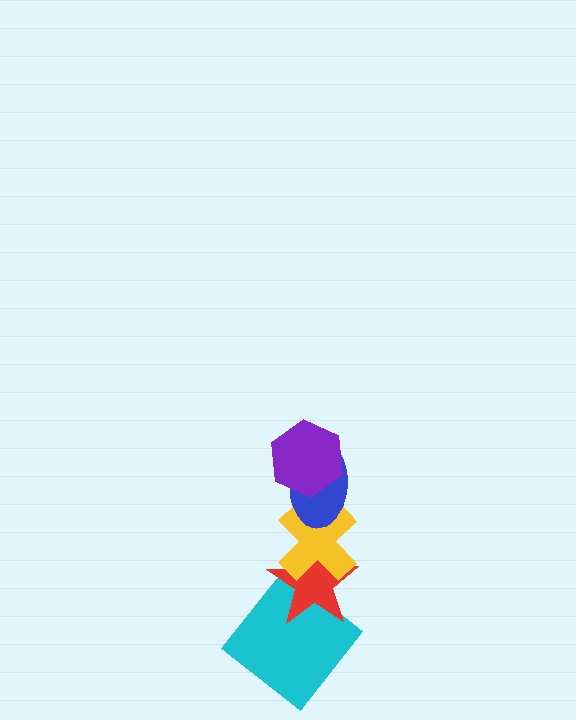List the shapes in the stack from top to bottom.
From top to bottom: the purple hexagon, the blue ellipse, the yellow cross, the red star, the cyan diamond.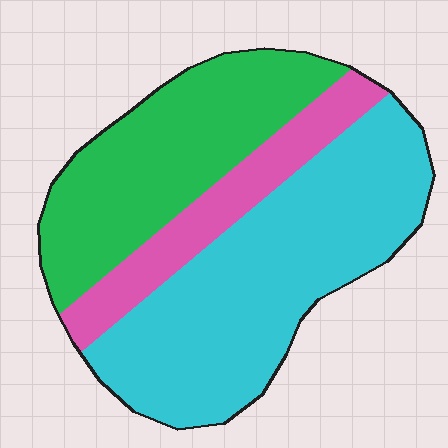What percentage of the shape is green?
Green covers around 35% of the shape.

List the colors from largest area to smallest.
From largest to smallest: cyan, green, pink.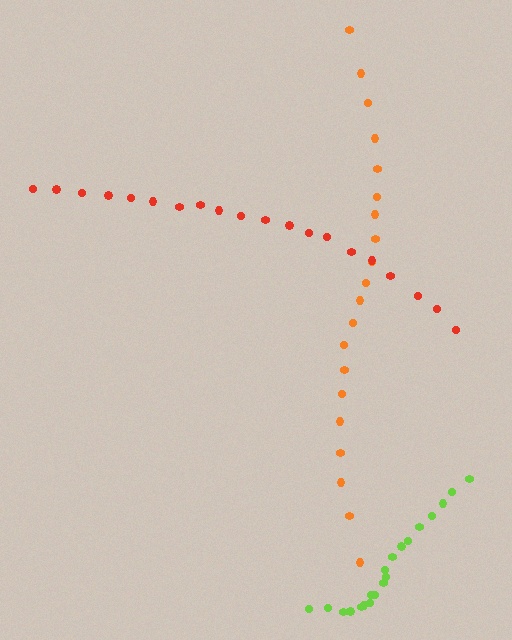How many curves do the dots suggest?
There are 3 distinct paths.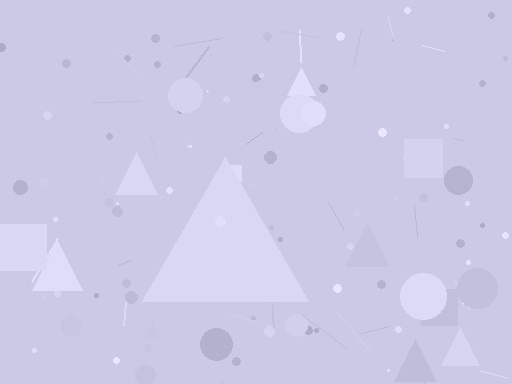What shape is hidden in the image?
A triangle is hidden in the image.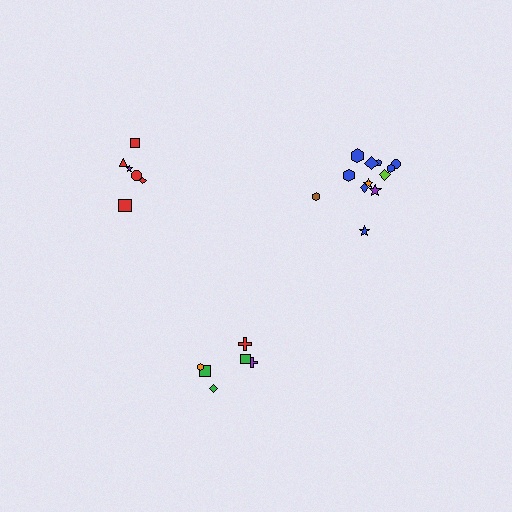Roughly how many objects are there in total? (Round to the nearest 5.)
Roughly 25 objects in total.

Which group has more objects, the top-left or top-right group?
The top-right group.